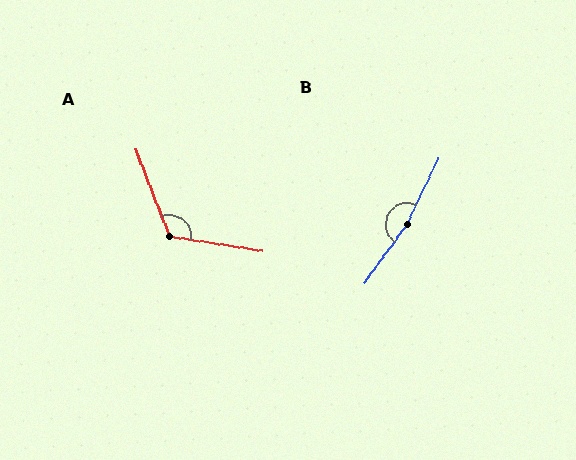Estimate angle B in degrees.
Approximately 170 degrees.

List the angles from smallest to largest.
A (120°), B (170°).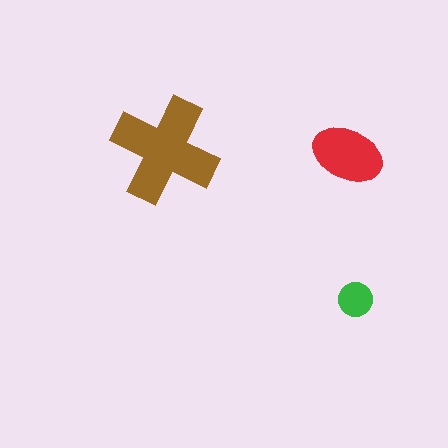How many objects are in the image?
There are 3 objects in the image.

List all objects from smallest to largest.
The green circle, the red ellipse, the brown cross.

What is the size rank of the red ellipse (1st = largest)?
2nd.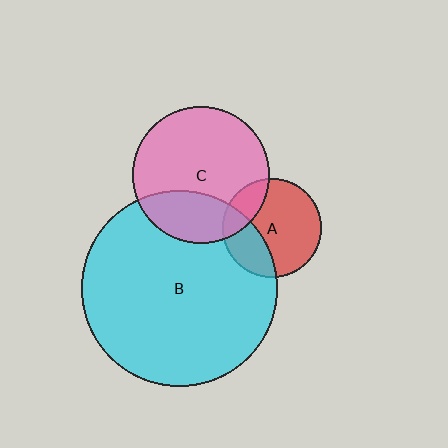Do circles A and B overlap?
Yes.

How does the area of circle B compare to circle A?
Approximately 3.9 times.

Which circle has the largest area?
Circle B (cyan).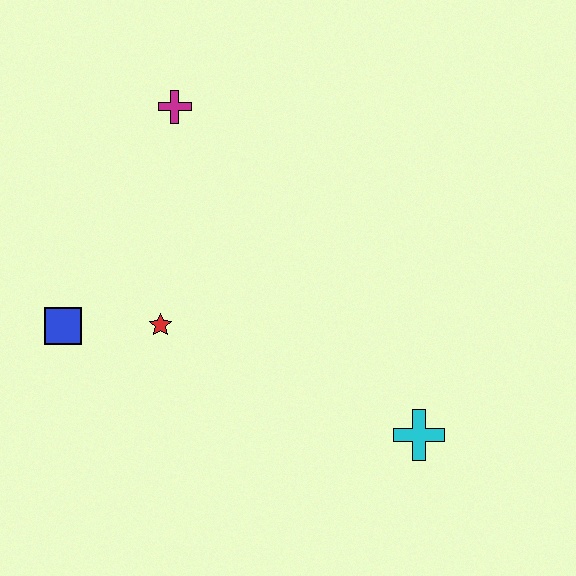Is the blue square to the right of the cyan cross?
No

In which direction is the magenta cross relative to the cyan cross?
The magenta cross is above the cyan cross.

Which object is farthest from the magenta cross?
The cyan cross is farthest from the magenta cross.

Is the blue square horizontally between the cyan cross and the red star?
No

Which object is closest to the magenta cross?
The red star is closest to the magenta cross.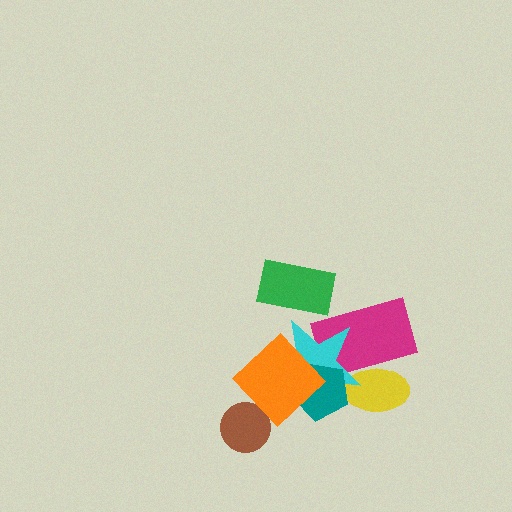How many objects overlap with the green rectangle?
0 objects overlap with the green rectangle.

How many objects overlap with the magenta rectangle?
3 objects overlap with the magenta rectangle.